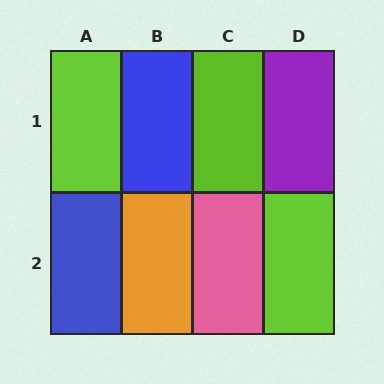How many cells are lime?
3 cells are lime.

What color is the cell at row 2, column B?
Orange.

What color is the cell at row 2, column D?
Lime.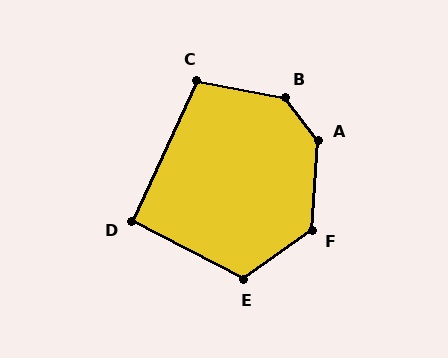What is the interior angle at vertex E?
Approximately 117 degrees (obtuse).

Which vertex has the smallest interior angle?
D, at approximately 92 degrees.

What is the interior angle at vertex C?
Approximately 104 degrees (obtuse).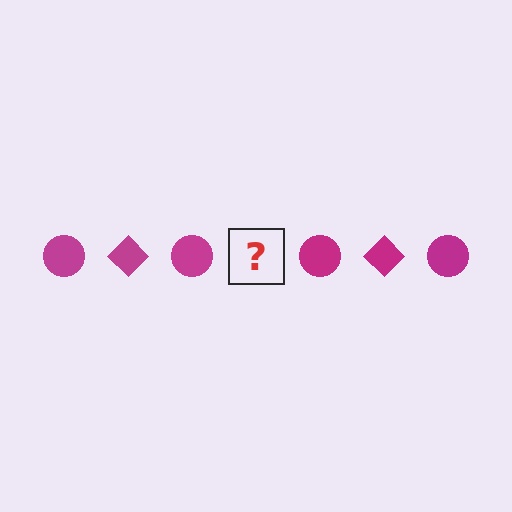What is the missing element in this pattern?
The missing element is a magenta diamond.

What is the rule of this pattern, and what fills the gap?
The rule is that the pattern cycles through circle, diamond shapes in magenta. The gap should be filled with a magenta diamond.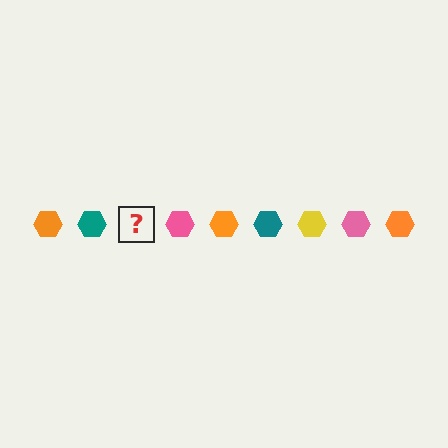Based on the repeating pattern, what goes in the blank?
The blank should be a yellow hexagon.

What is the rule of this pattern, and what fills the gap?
The rule is that the pattern cycles through orange, teal, yellow, pink hexagons. The gap should be filled with a yellow hexagon.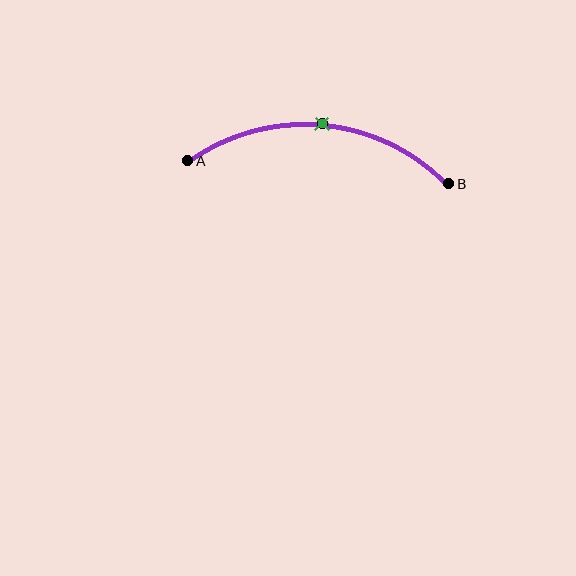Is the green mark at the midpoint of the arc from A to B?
Yes. The green mark lies on the arc at equal arc-length from both A and B — it is the arc midpoint.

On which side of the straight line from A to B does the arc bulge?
The arc bulges above the straight line connecting A and B.